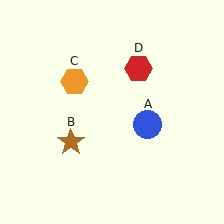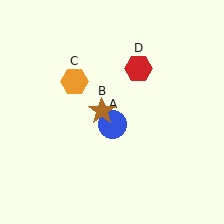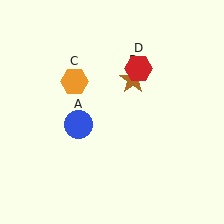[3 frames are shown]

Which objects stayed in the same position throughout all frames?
Orange hexagon (object C) and red hexagon (object D) remained stationary.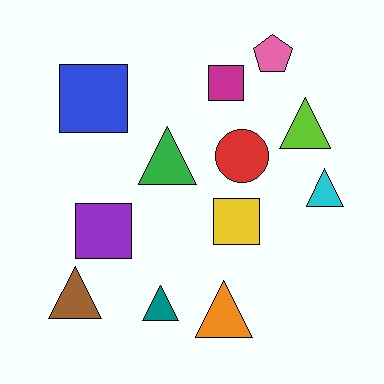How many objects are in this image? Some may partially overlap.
There are 12 objects.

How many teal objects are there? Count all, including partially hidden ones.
There is 1 teal object.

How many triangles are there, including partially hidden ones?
There are 6 triangles.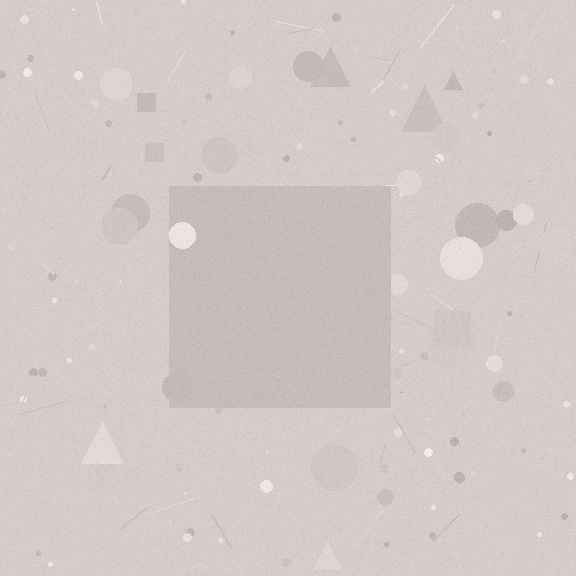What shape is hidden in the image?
A square is hidden in the image.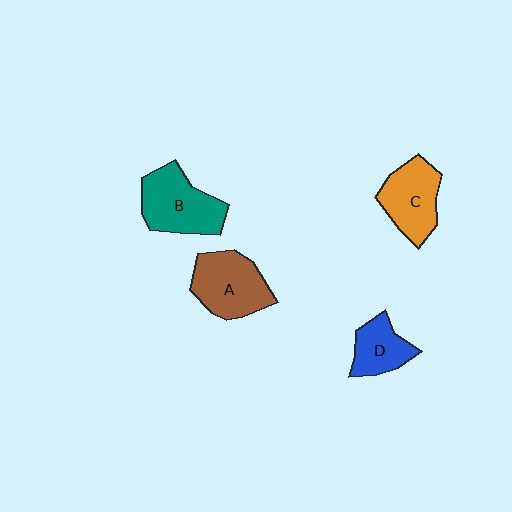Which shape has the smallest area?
Shape D (blue).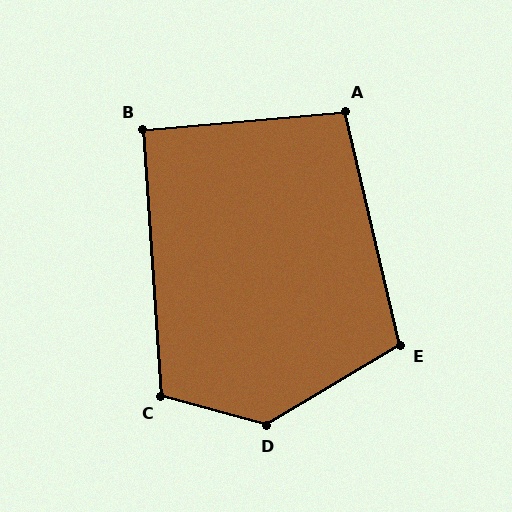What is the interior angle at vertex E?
Approximately 108 degrees (obtuse).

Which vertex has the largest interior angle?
D, at approximately 134 degrees.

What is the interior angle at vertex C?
Approximately 109 degrees (obtuse).